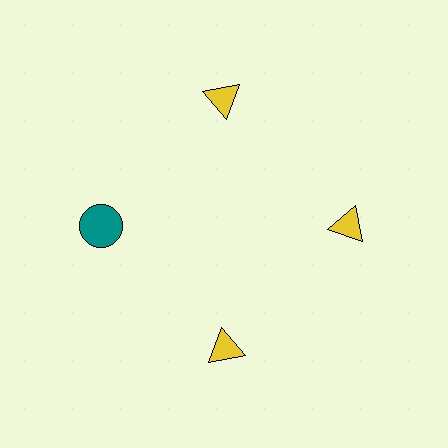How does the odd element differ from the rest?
It differs in both color (teal instead of yellow) and shape (circle instead of triangle).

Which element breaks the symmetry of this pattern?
The teal circle at roughly the 9 o'clock position breaks the symmetry. All other shapes are yellow triangles.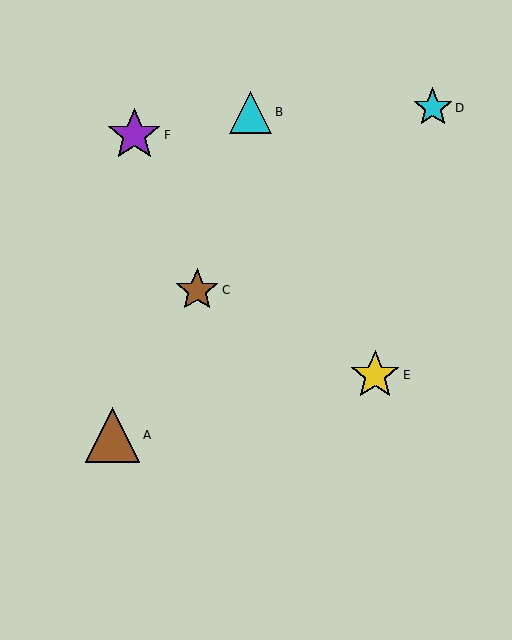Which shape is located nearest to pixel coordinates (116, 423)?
The brown triangle (labeled A) at (113, 435) is nearest to that location.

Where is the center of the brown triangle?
The center of the brown triangle is at (113, 435).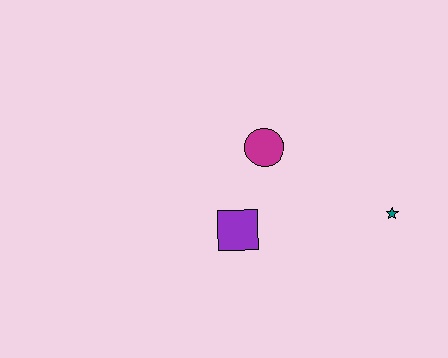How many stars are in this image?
There is 1 star.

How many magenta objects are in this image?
There is 1 magenta object.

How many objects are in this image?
There are 3 objects.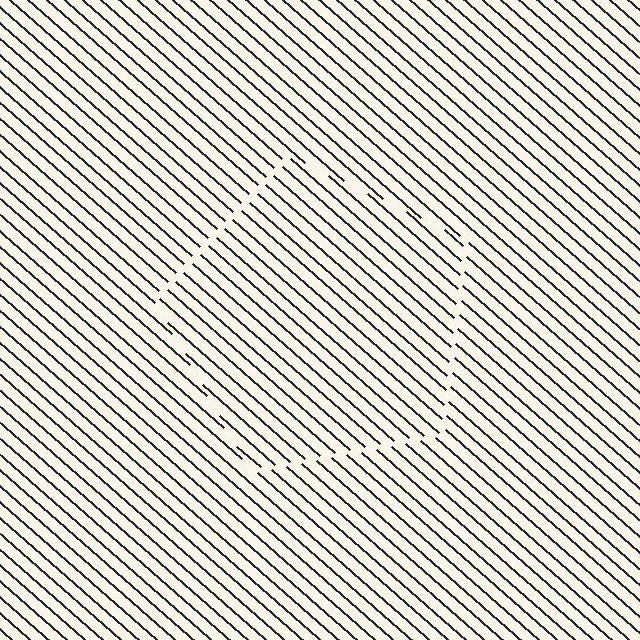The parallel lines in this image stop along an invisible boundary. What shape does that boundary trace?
An illusory pentagon. The interior of the shape contains the same grating, shifted by half a period — the contour is defined by the phase discontinuity where line-ends from the inner and outer gratings abut.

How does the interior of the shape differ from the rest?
The interior of the shape contains the same grating, shifted by half a period — the contour is defined by the phase discontinuity where line-ends from the inner and outer gratings abut.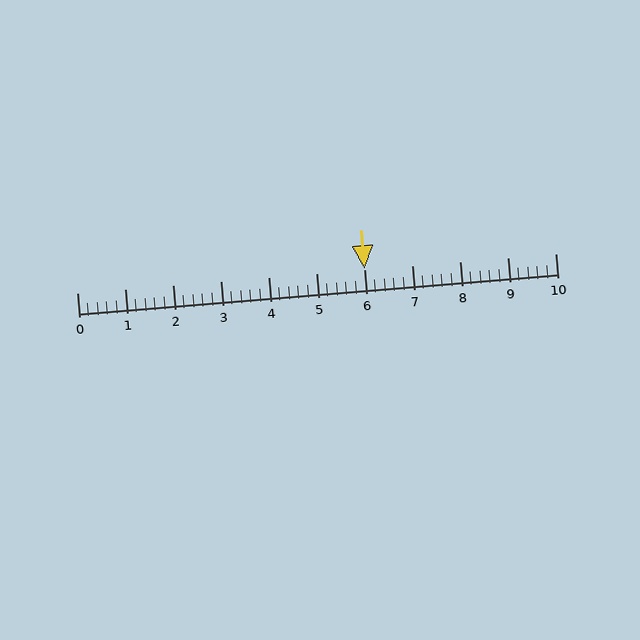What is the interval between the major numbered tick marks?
The major tick marks are spaced 1 units apart.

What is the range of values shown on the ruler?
The ruler shows values from 0 to 10.